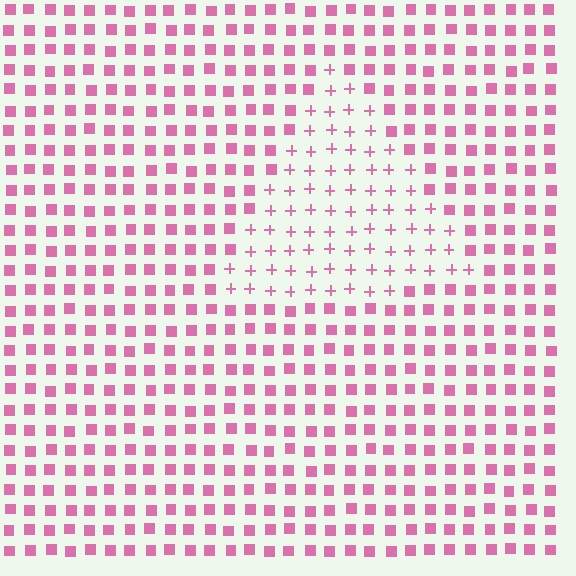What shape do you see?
I see a triangle.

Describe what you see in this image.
The image is filled with small pink elements arranged in a uniform grid. A triangle-shaped region contains plus signs, while the surrounding area contains squares. The boundary is defined purely by the change in element shape.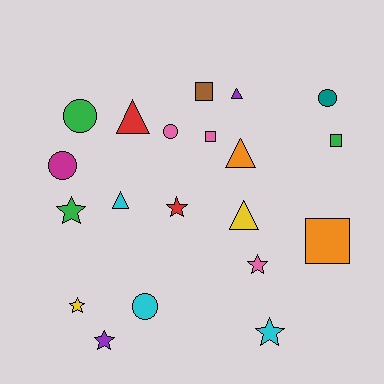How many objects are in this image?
There are 20 objects.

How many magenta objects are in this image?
There is 1 magenta object.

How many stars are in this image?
There are 6 stars.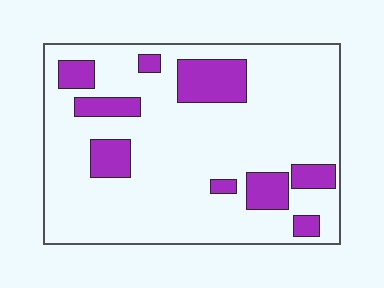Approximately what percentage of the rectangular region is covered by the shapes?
Approximately 20%.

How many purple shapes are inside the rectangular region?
9.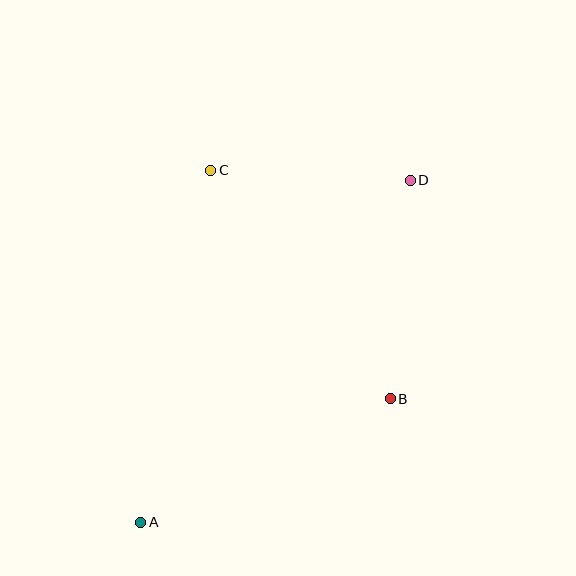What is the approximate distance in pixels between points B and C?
The distance between B and C is approximately 291 pixels.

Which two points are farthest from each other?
Points A and D are farthest from each other.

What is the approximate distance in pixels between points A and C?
The distance between A and C is approximately 359 pixels.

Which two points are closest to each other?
Points C and D are closest to each other.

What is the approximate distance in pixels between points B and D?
The distance between B and D is approximately 220 pixels.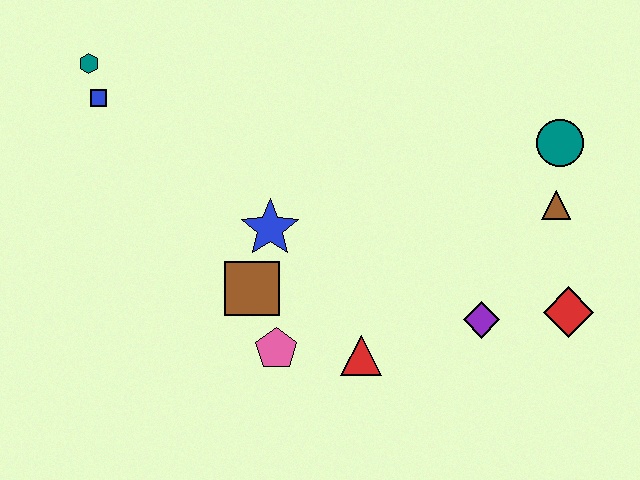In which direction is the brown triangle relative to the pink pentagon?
The brown triangle is to the right of the pink pentagon.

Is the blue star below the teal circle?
Yes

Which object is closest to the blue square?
The teal hexagon is closest to the blue square.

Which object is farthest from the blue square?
The red diamond is farthest from the blue square.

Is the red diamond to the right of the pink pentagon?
Yes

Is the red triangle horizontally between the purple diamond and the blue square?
Yes